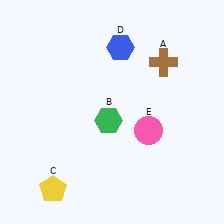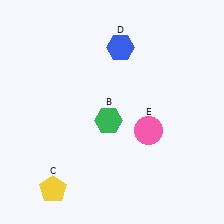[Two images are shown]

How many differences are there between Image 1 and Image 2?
There is 1 difference between the two images.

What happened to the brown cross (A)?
The brown cross (A) was removed in Image 2. It was in the top-right area of Image 1.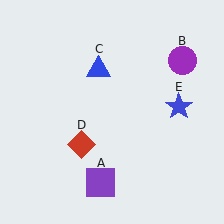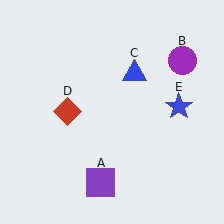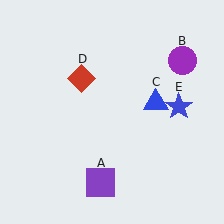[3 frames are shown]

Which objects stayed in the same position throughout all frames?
Purple square (object A) and purple circle (object B) and blue star (object E) remained stationary.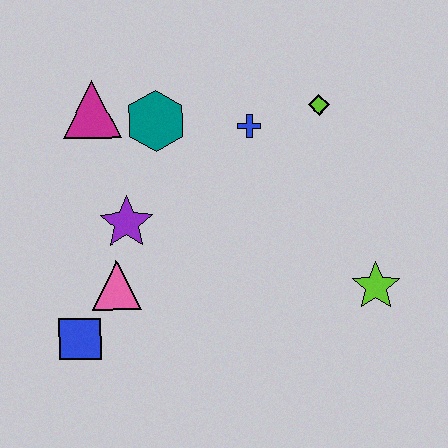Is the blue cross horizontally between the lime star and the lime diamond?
No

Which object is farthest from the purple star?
The lime star is farthest from the purple star.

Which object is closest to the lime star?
The lime diamond is closest to the lime star.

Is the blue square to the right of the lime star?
No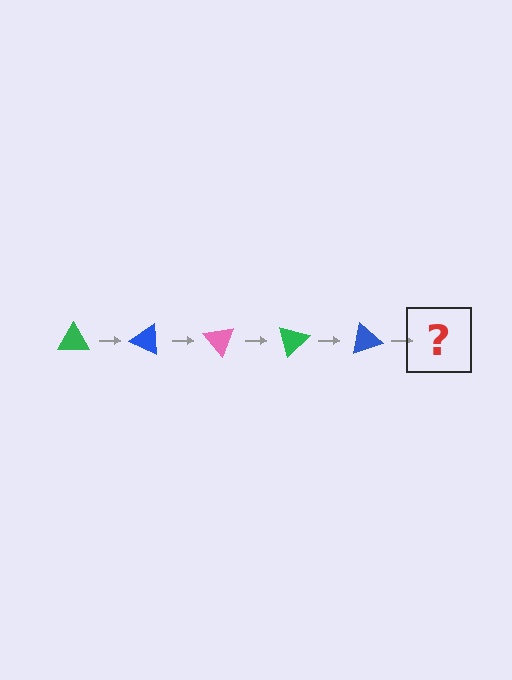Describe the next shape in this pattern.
It should be a pink triangle, rotated 125 degrees from the start.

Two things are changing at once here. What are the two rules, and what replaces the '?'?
The two rules are that it rotates 25 degrees each step and the color cycles through green, blue, and pink. The '?' should be a pink triangle, rotated 125 degrees from the start.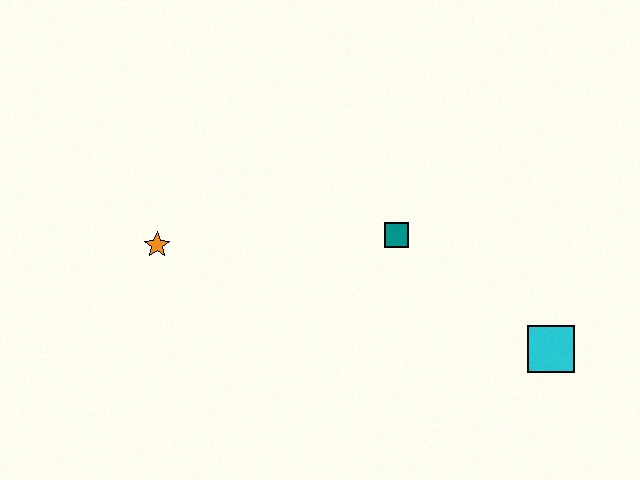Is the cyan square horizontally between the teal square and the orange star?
No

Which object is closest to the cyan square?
The teal square is closest to the cyan square.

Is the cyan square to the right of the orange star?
Yes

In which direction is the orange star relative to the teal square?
The orange star is to the left of the teal square.